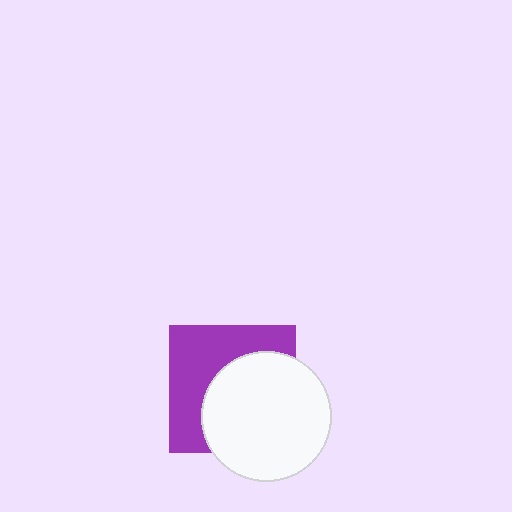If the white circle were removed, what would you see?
You would see the complete purple square.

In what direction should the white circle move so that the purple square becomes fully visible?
The white circle should move toward the lower-right. That is the shortest direction to clear the overlap and leave the purple square fully visible.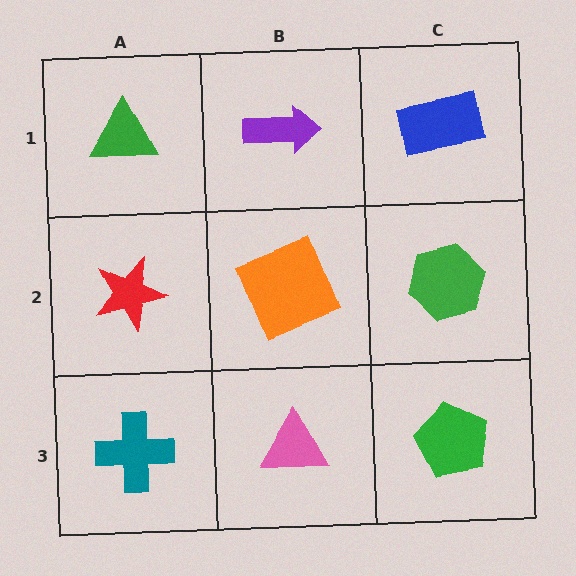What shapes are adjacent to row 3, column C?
A green hexagon (row 2, column C), a pink triangle (row 3, column B).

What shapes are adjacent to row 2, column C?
A blue rectangle (row 1, column C), a green pentagon (row 3, column C), an orange square (row 2, column B).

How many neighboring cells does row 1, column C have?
2.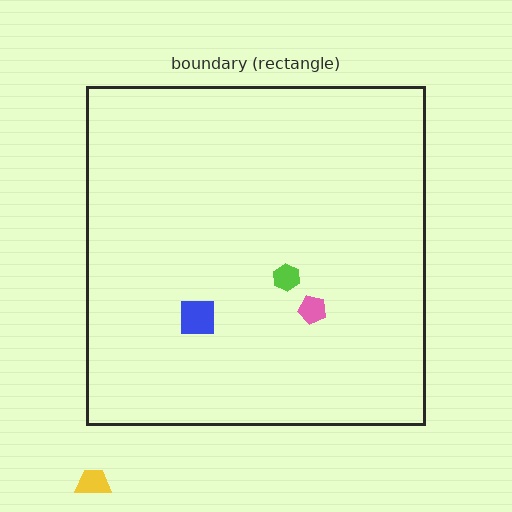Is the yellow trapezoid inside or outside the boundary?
Outside.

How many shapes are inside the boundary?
3 inside, 1 outside.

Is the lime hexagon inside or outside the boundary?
Inside.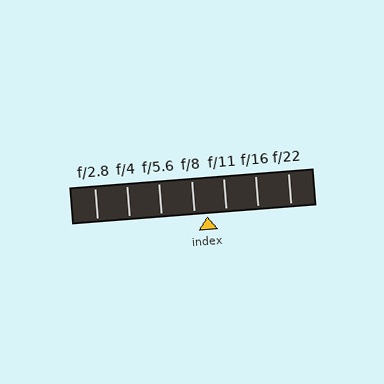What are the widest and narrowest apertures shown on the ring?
The widest aperture shown is f/2.8 and the narrowest is f/22.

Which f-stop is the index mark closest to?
The index mark is closest to f/8.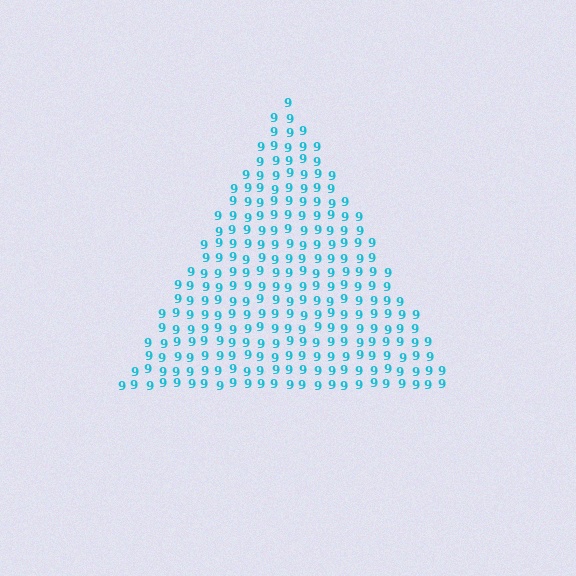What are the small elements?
The small elements are digit 9's.